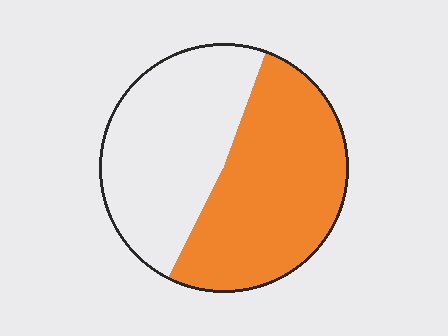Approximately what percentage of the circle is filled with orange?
Approximately 50%.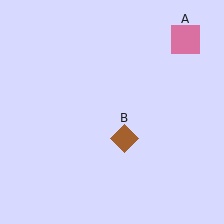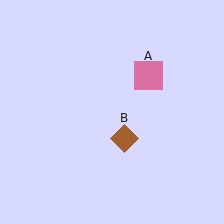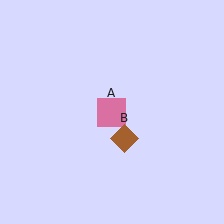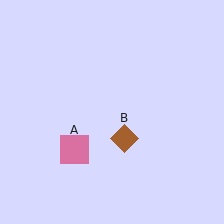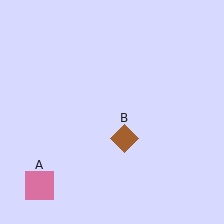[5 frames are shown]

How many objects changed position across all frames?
1 object changed position: pink square (object A).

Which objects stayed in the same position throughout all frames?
Brown diamond (object B) remained stationary.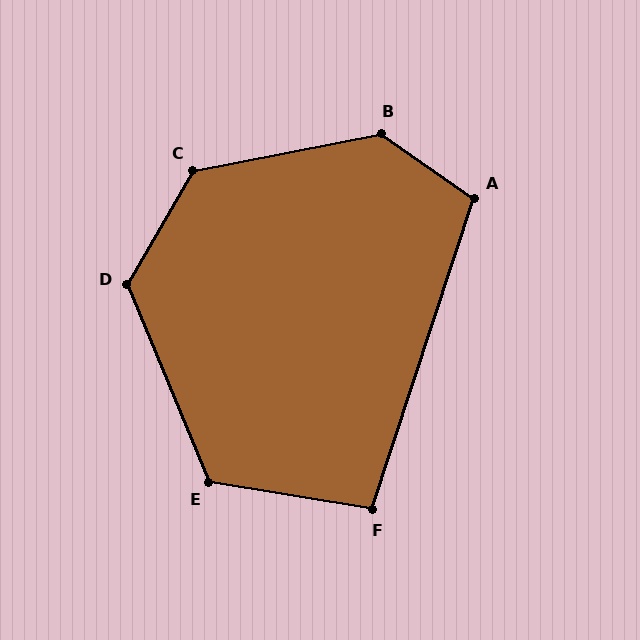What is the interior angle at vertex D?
Approximately 127 degrees (obtuse).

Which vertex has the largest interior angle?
B, at approximately 134 degrees.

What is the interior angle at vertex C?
Approximately 131 degrees (obtuse).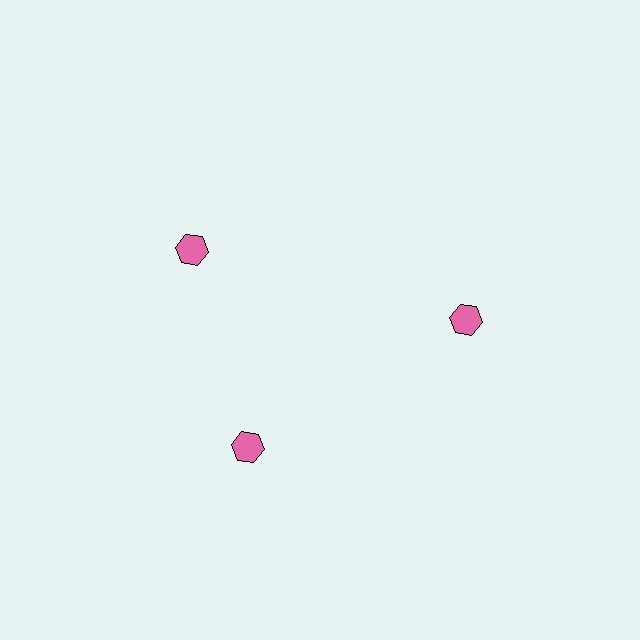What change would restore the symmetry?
The symmetry would be restored by rotating it back into even spacing with its neighbors so that all 3 hexagons sit at equal angles and equal distance from the center.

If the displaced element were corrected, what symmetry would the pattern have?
It would have 3-fold rotational symmetry — the pattern would map onto itself every 120 degrees.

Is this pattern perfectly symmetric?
No. The 3 pink hexagons are arranged in a ring, but one element near the 11 o'clock position is rotated out of alignment along the ring, breaking the 3-fold rotational symmetry.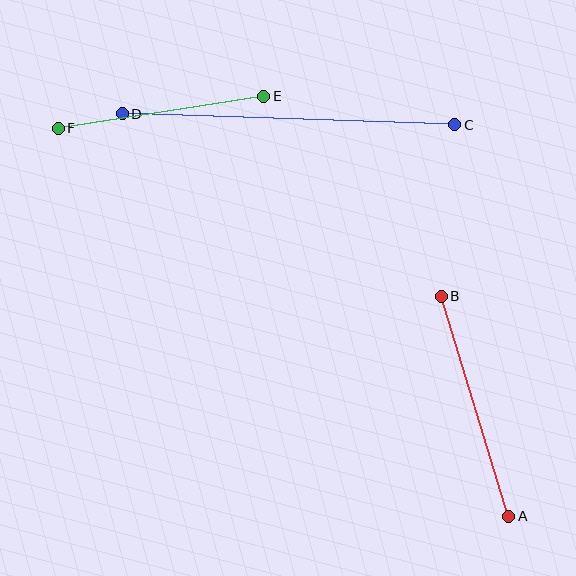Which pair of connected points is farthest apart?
Points C and D are farthest apart.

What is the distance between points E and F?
The distance is approximately 208 pixels.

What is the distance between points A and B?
The distance is approximately 230 pixels.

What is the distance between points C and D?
The distance is approximately 333 pixels.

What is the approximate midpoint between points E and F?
The midpoint is at approximately (161, 112) pixels.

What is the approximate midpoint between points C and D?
The midpoint is at approximately (288, 119) pixels.